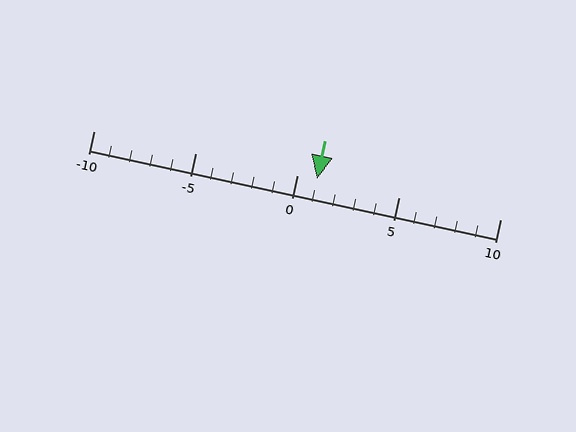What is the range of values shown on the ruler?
The ruler shows values from -10 to 10.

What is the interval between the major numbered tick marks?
The major tick marks are spaced 5 units apart.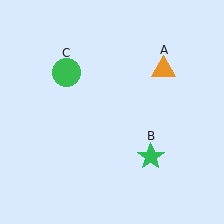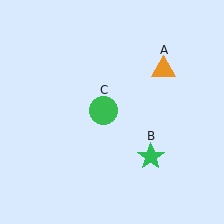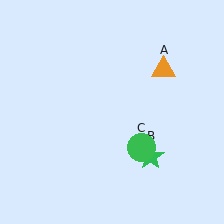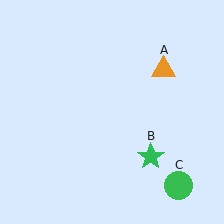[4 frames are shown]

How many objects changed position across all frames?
1 object changed position: green circle (object C).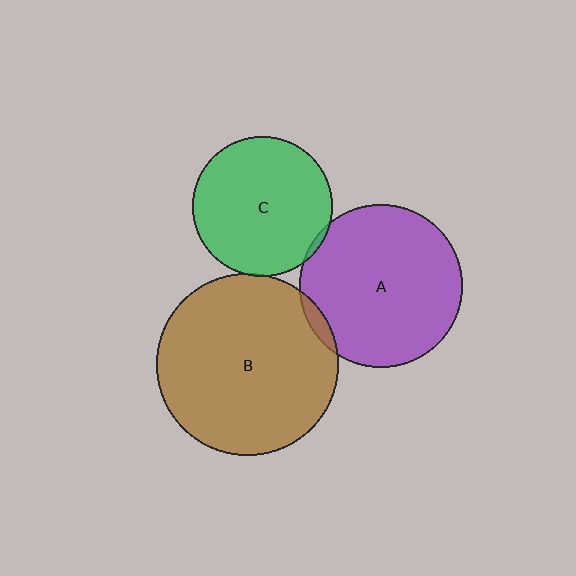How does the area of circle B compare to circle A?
Approximately 1.2 times.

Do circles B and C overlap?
Yes.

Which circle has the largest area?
Circle B (brown).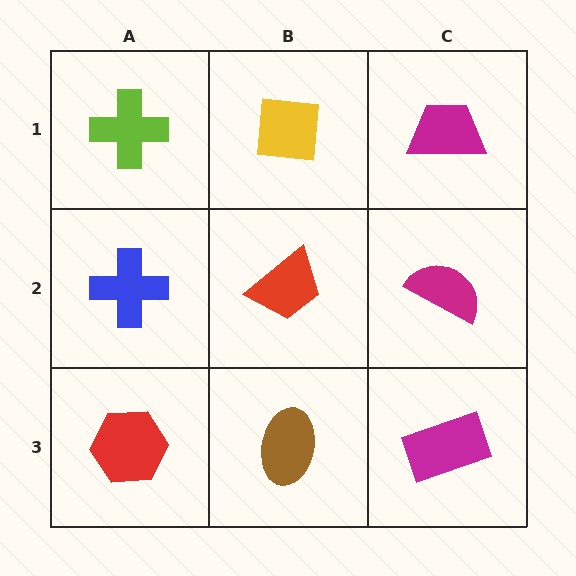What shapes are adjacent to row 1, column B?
A red trapezoid (row 2, column B), a lime cross (row 1, column A), a magenta trapezoid (row 1, column C).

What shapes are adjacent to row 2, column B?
A yellow square (row 1, column B), a brown ellipse (row 3, column B), a blue cross (row 2, column A), a magenta semicircle (row 2, column C).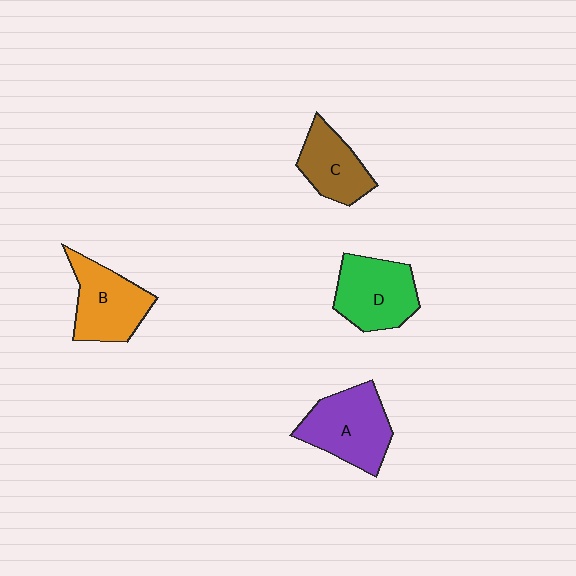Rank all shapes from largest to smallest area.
From largest to smallest: A (purple), D (green), B (orange), C (brown).